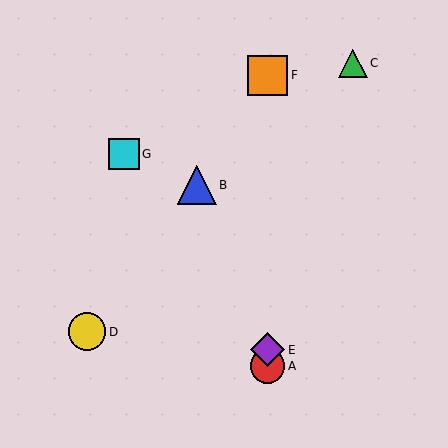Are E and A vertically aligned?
Yes, both are at x≈268.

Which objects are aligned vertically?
Objects A, E, F are aligned vertically.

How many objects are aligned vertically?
3 objects (A, E, F) are aligned vertically.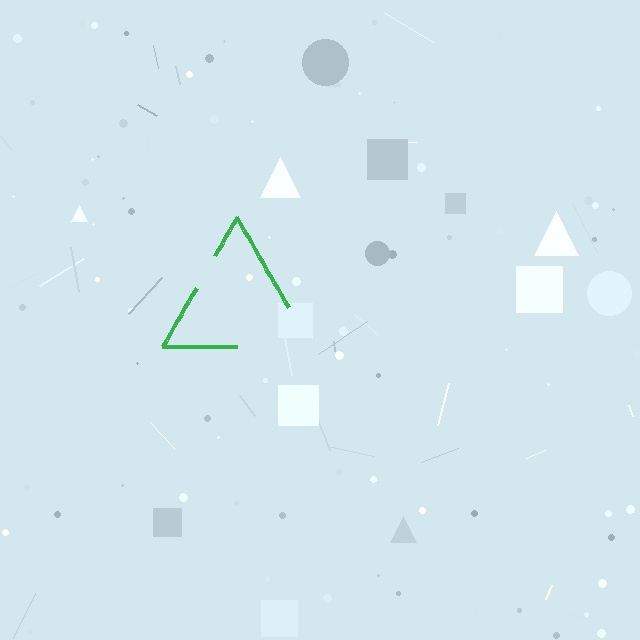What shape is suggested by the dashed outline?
The dashed outline suggests a triangle.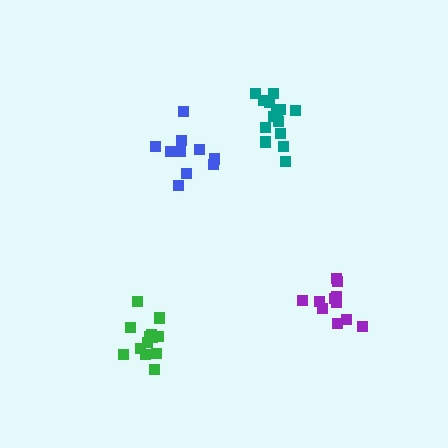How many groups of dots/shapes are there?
There are 4 groups.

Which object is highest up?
The teal cluster is topmost.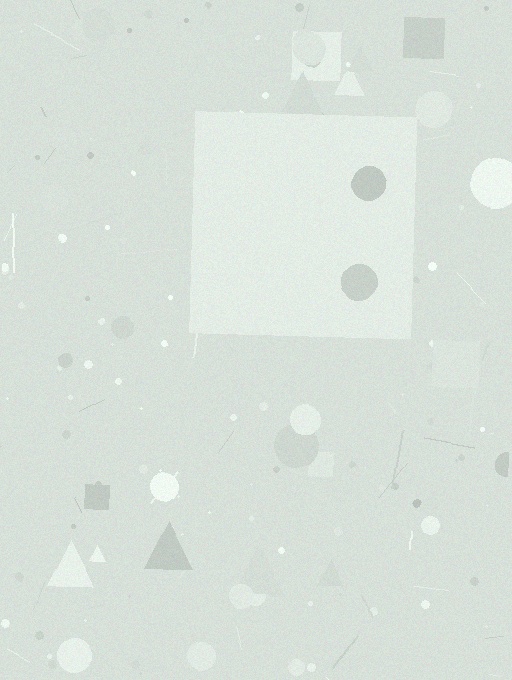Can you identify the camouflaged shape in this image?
The camouflaged shape is a square.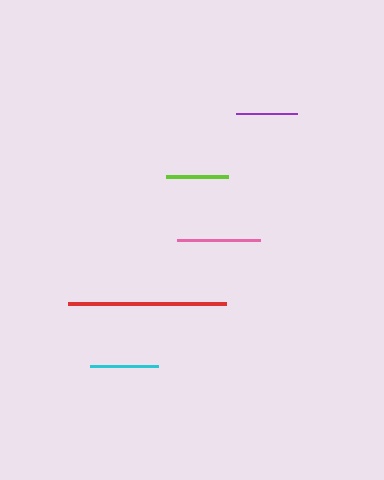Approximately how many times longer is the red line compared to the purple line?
The red line is approximately 2.6 times the length of the purple line.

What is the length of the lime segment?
The lime segment is approximately 62 pixels long.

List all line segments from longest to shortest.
From longest to shortest: red, pink, cyan, lime, purple.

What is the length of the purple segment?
The purple segment is approximately 61 pixels long.